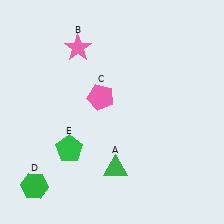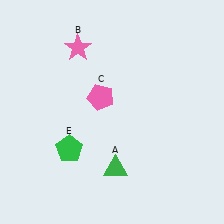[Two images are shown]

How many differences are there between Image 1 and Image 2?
There is 1 difference between the two images.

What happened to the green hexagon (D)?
The green hexagon (D) was removed in Image 2. It was in the bottom-left area of Image 1.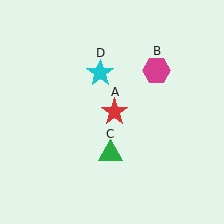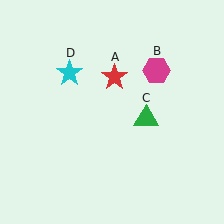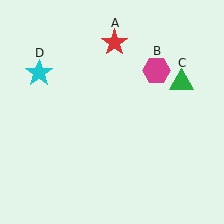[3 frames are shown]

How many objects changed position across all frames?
3 objects changed position: red star (object A), green triangle (object C), cyan star (object D).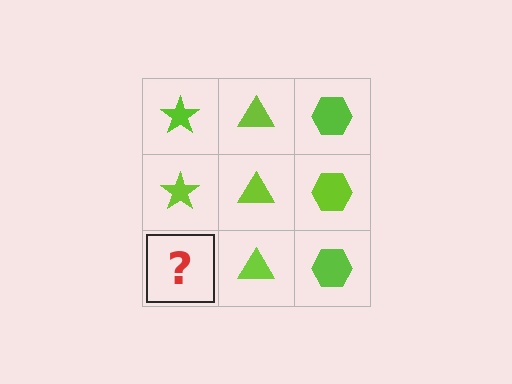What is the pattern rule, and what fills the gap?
The rule is that each column has a consistent shape. The gap should be filled with a lime star.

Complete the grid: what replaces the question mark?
The question mark should be replaced with a lime star.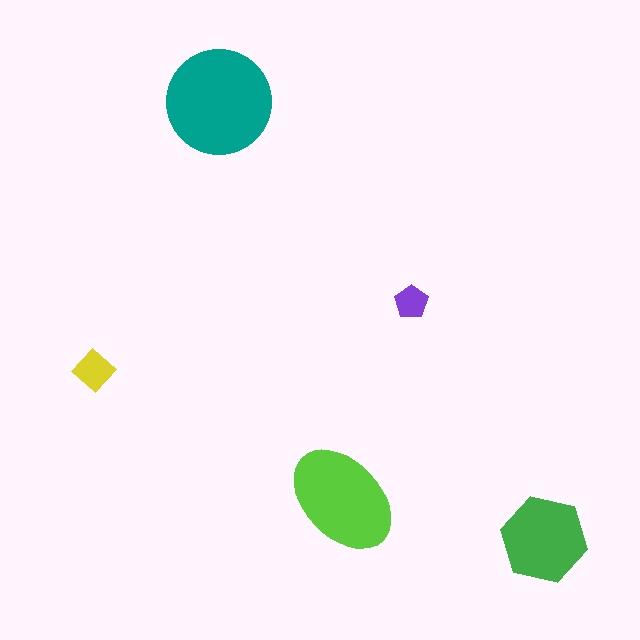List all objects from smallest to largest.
The purple pentagon, the yellow diamond, the green hexagon, the lime ellipse, the teal circle.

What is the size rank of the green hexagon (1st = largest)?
3rd.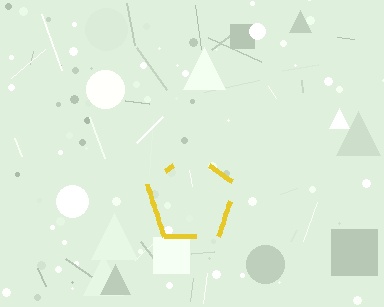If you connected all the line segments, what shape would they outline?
They would outline a pentagon.